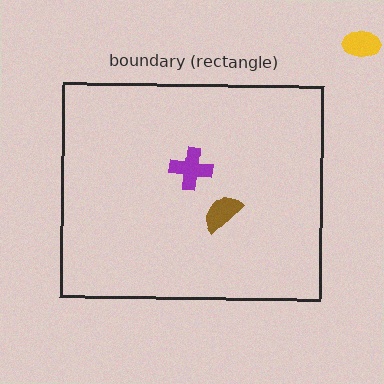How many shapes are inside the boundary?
2 inside, 1 outside.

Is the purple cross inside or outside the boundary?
Inside.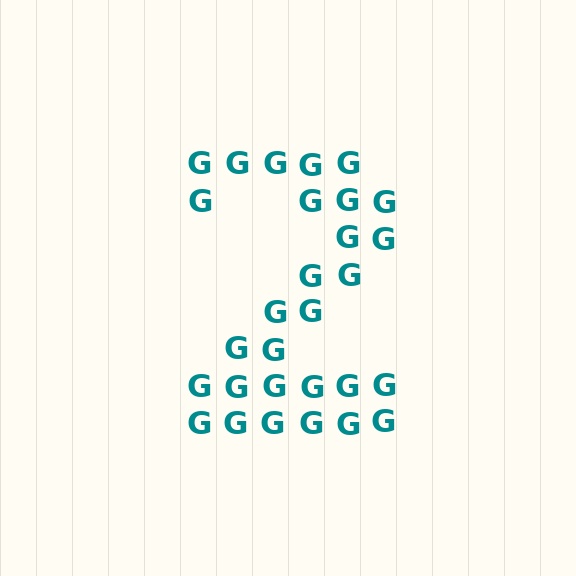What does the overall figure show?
The overall figure shows the digit 2.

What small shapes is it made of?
It is made of small letter G's.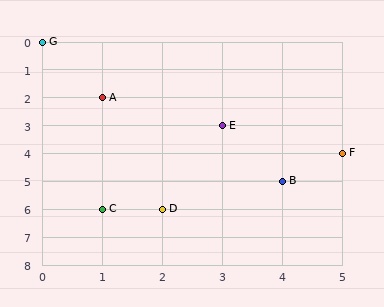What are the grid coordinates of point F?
Point F is at grid coordinates (5, 4).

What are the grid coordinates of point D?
Point D is at grid coordinates (2, 6).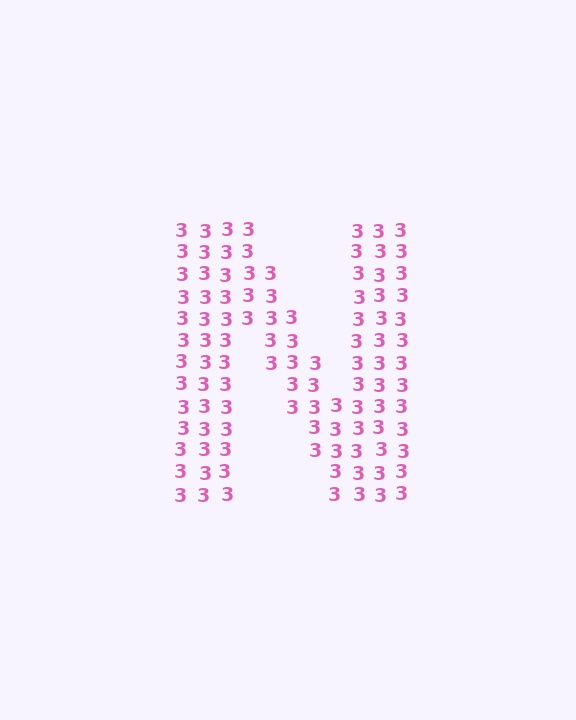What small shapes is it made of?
It is made of small digit 3's.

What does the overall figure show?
The overall figure shows the letter N.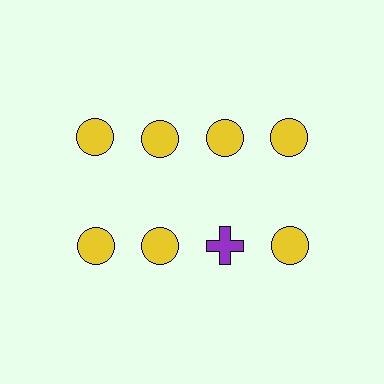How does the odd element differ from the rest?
It differs in both color (purple instead of yellow) and shape (cross instead of circle).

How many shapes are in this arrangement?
There are 8 shapes arranged in a grid pattern.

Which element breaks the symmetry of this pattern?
The purple cross in the second row, center column breaks the symmetry. All other shapes are yellow circles.